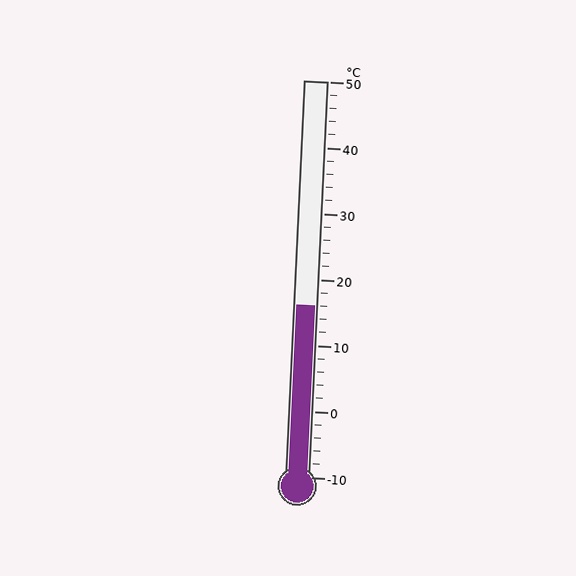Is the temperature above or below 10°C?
The temperature is above 10°C.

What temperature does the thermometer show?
The thermometer shows approximately 16°C.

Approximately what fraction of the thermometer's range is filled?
The thermometer is filled to approximately 45% of its range.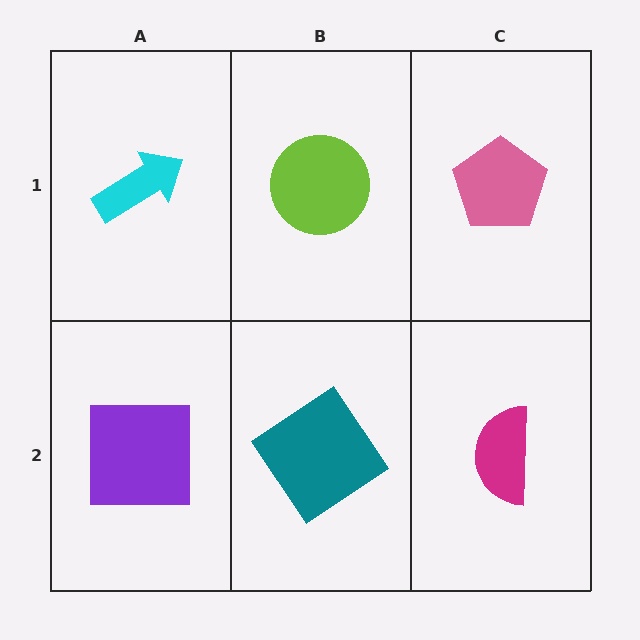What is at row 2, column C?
A magenta semicircle.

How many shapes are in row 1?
3 shapes.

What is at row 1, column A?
A cyan arrow.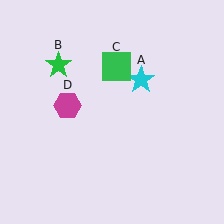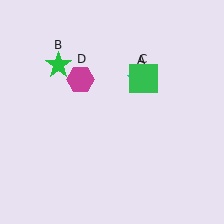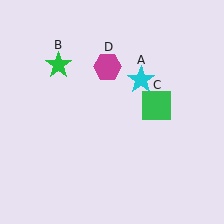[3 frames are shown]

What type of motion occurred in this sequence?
The green square (object C), magenta hexagon (object D) rotated clockwise around the center of the scene.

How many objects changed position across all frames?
2 objects changed position: green square (object C), magenta hexagon (object D).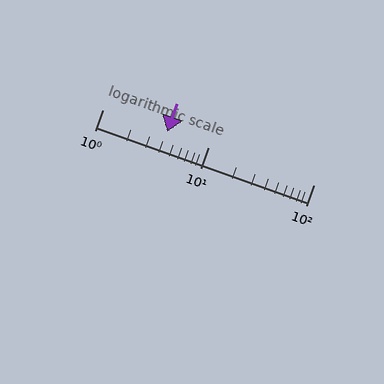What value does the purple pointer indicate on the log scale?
The pointer indicates approximately 4.1.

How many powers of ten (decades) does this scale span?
The scale spans 2 decades, from 1 to 100.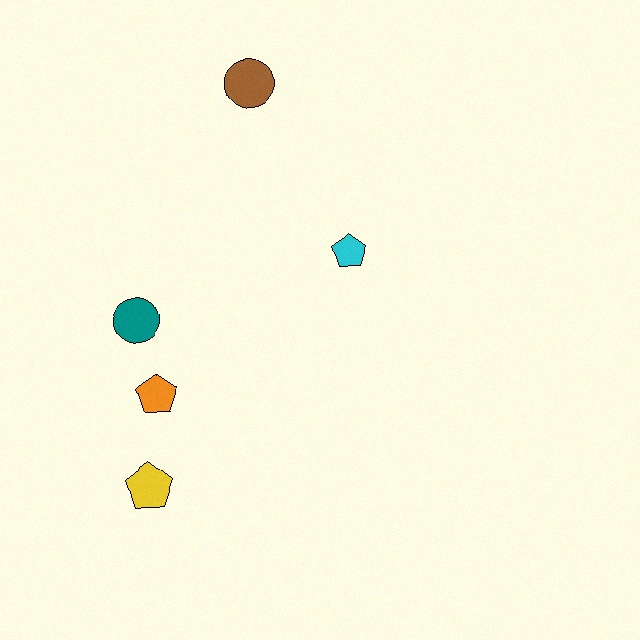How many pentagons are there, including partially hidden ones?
There are 3 pentagons.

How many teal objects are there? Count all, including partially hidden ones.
There is 1 teal object.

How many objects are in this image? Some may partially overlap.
There are 5 objects.